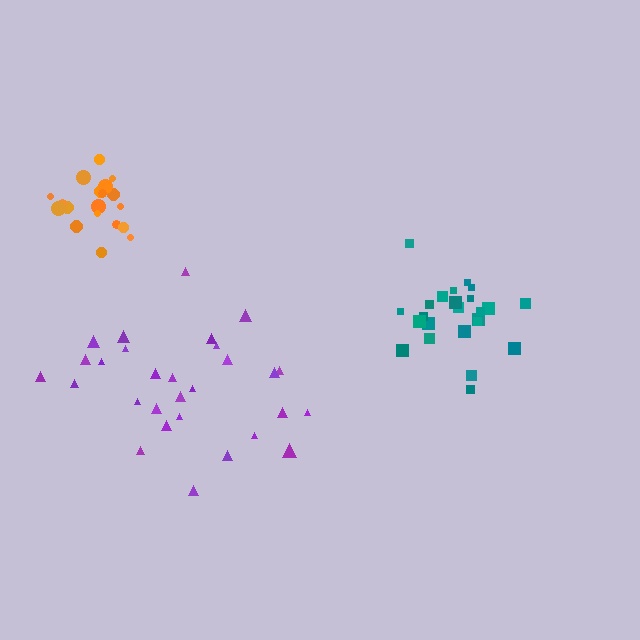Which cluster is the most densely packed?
Orange.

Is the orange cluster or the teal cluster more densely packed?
Orange.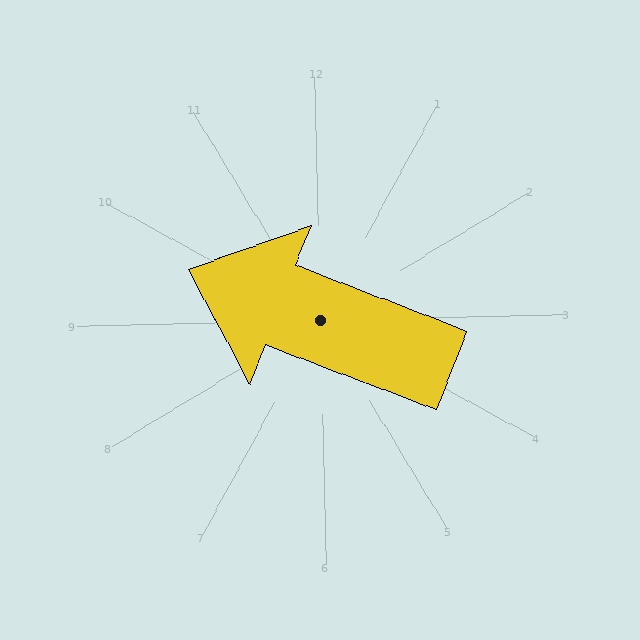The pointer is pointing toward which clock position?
Roughly 10 o'clock.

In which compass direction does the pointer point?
West.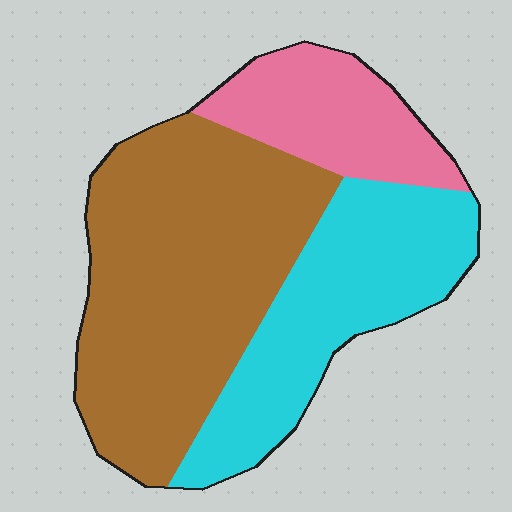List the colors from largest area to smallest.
From largest to smallest: brown, cyan, pink.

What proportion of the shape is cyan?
Cyan covers around 30% of the shape.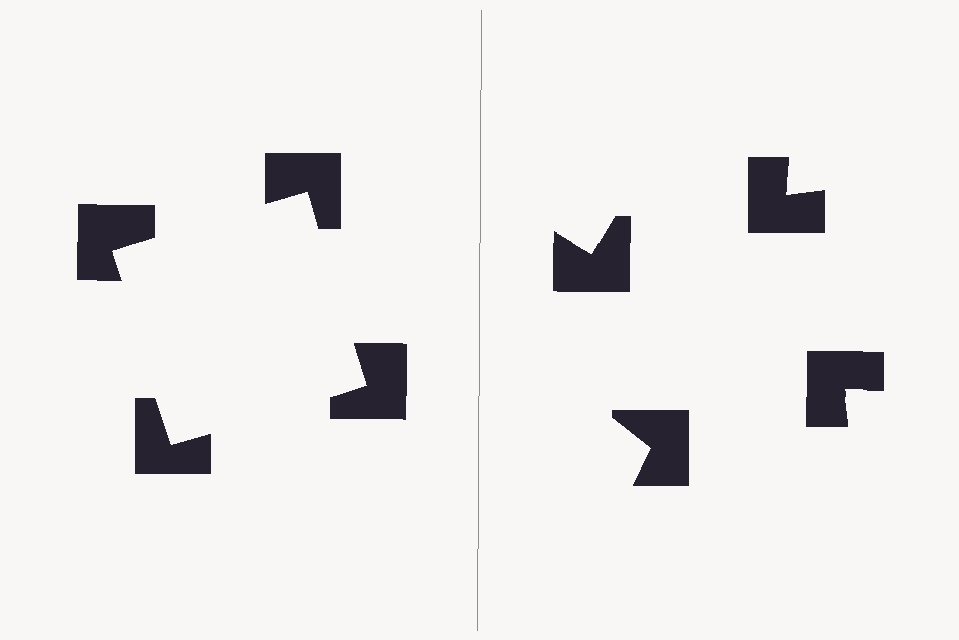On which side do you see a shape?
An illusory square appears on the left side. On the right side the wedge cuts are rotated, so no coherent shape forms.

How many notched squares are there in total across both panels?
8 — 4 on each side.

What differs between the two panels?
The notched squares are positioned identically on both sides; only the wedge orientations differ. On the left they align to a square; on the right they are misaligned.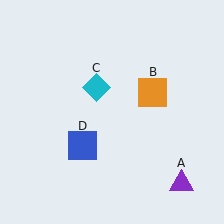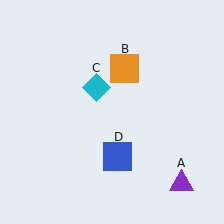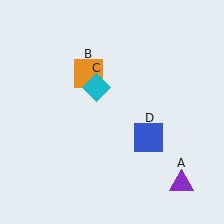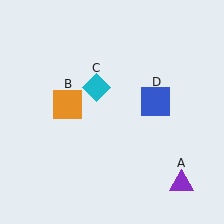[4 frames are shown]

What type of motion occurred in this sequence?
The orange square (object B), blue square (object D) rotated counterclockwise around the center of the scene.